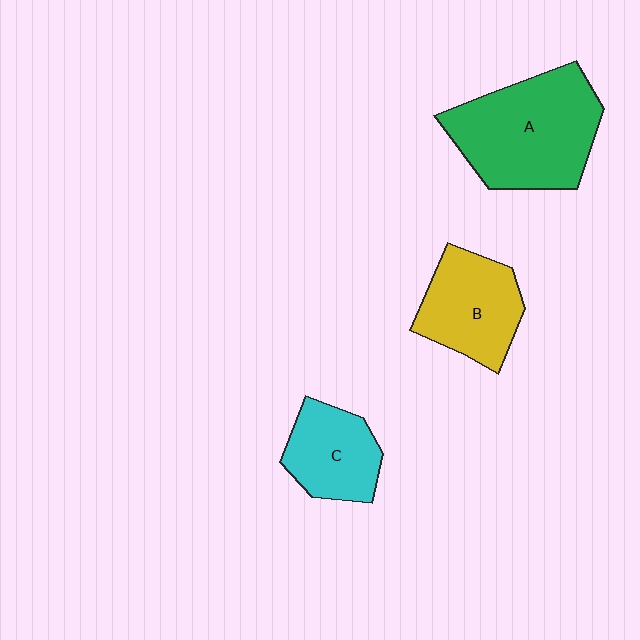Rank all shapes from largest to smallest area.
From largest to smallest: A (green), B (yellow), C (cyan).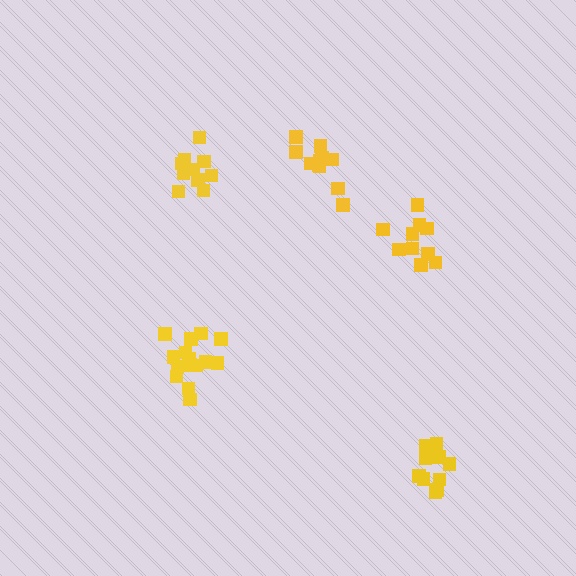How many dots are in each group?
Group 1: 15 dots, Group 2: 12 dots, Group 3: 10 dots, Group 4: 11 dots, Group 5: 11 dots (59 total).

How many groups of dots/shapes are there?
There are 5 groups.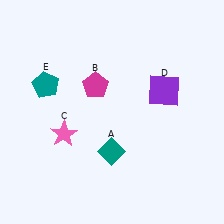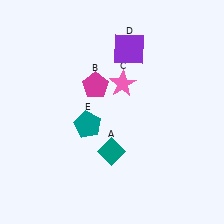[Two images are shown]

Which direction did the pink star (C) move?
The pink star (C) moved right.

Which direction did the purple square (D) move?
The purple square (D) moved up.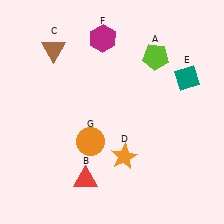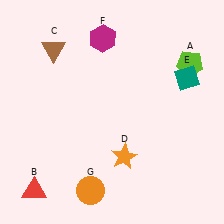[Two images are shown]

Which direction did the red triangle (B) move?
The red triangle (B) moved left.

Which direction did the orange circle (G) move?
The orange circle (G) moved down.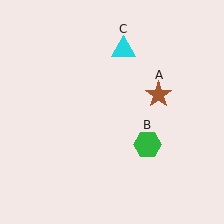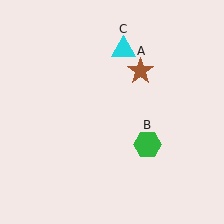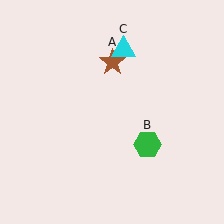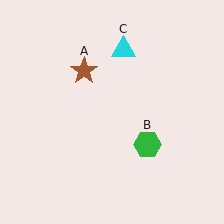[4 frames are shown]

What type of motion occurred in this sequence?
The brown star (object A) rotated counterclockwise around the center of the scene.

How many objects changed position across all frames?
1 object changed position: brown star (object A).